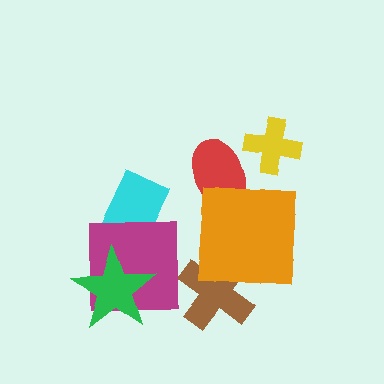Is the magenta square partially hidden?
Yes, it is partially covered by another shape.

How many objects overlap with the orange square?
2 objects overlap with the orange square.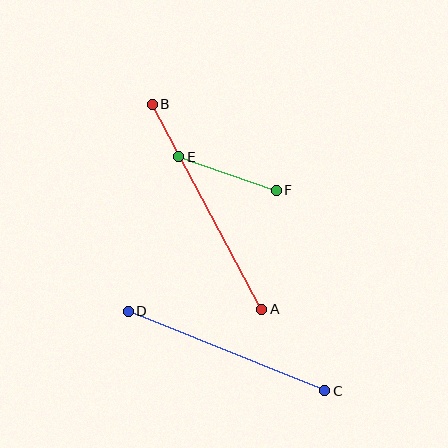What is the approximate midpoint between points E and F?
The midpoint is at approximately (227, 174) pixels.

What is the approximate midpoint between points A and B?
The midpoint is at approximately (207, 207) pixels.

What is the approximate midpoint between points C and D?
The midpoint is at approximately (226, 351) pixels.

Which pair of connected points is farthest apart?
Points A and B are farthest apart.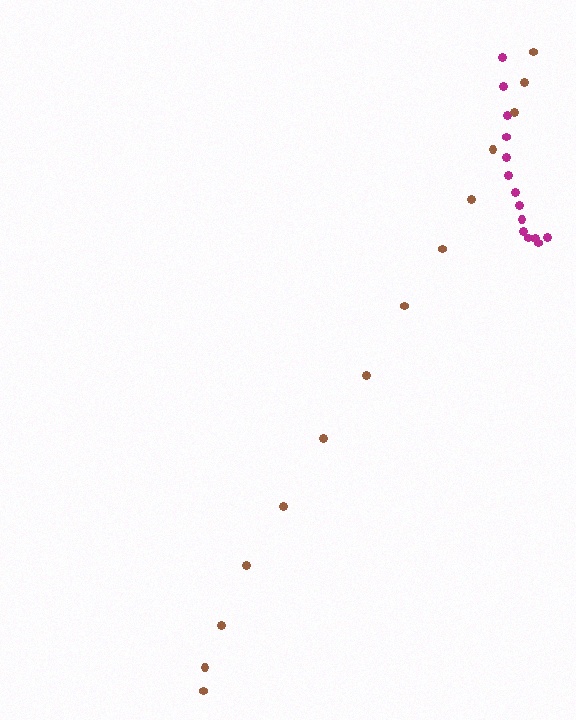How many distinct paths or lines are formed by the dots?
There are 2 distinct paths.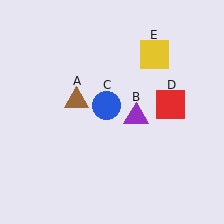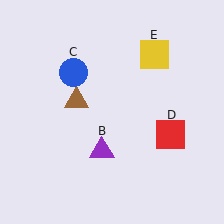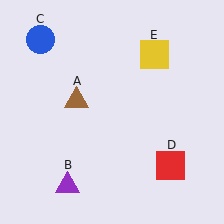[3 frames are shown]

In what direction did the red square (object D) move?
The red square (object D) moved down.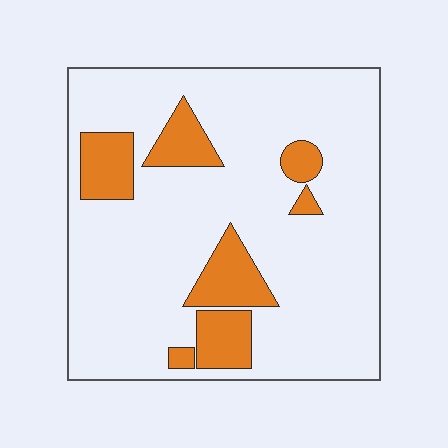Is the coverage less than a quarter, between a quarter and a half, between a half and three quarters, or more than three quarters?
Less than a quarter.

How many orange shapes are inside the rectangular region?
7.